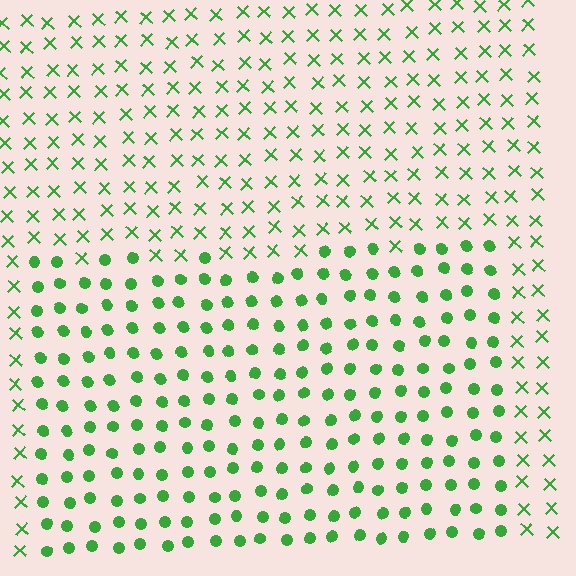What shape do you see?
I see a rectangle.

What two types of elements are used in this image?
The image uses circles inside the rectangle region and X marks outside it.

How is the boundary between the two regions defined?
The boundary is defined by a change in element shape: circles inside vs. X marks outside. All elements share the same color and spacing.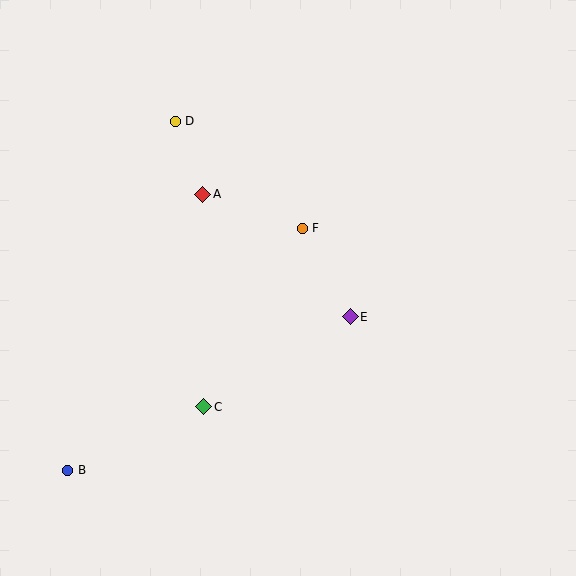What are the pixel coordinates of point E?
Point E is at (350, 317).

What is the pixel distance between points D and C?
The distance between D and C is 287 pixels.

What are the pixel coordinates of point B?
Point B is at (68, 470).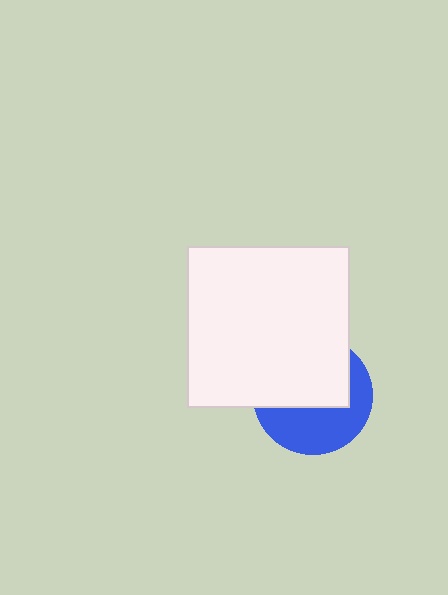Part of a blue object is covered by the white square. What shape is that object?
It is a circle.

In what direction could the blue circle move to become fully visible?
The blue circle could move down. That would shift it out from behind the white square entirely.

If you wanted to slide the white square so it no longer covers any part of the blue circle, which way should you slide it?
Slide it up — that is the most direct way to separate the two shapes.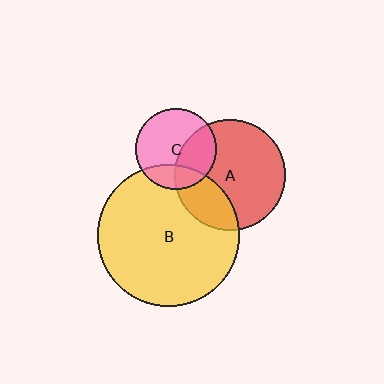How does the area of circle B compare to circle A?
Approximately 1.6 times.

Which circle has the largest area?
Circle B (yellow).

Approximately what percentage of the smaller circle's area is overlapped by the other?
Approximately 25%.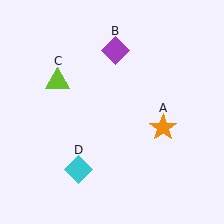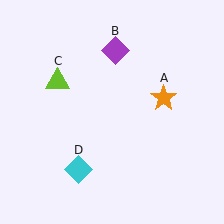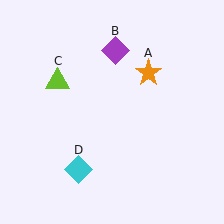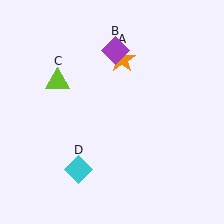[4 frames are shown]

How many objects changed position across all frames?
1 object changed position: orange star (object A).